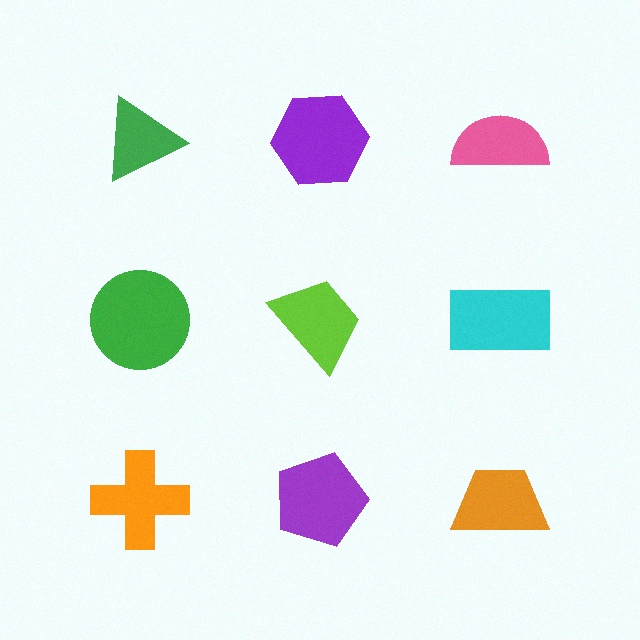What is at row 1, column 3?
A pink semicircle.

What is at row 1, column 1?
A green triangle.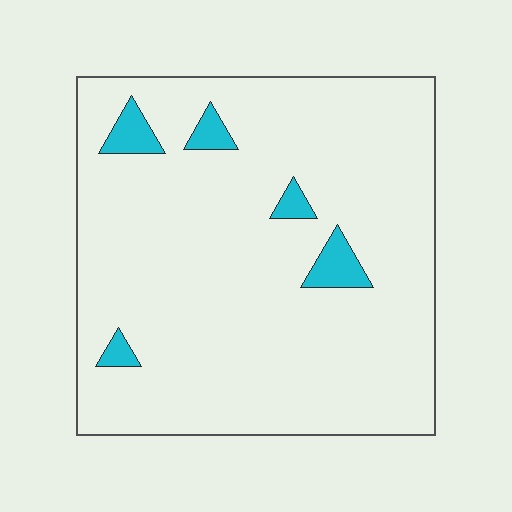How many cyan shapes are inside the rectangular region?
5.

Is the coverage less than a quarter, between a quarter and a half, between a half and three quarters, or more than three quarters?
Less than a quarter.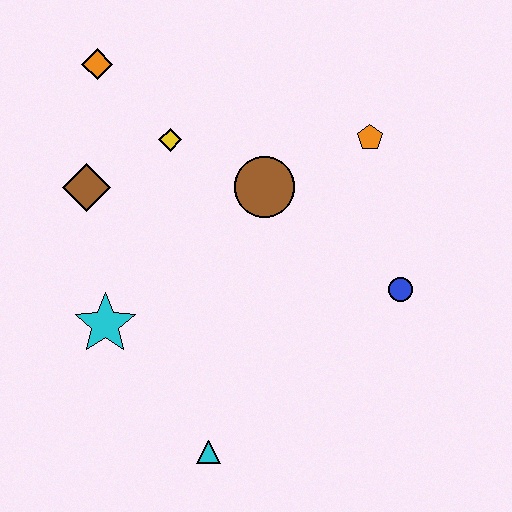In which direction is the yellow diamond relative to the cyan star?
The yellow diamond is above the cyan star.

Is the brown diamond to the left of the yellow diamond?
Yes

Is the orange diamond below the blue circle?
No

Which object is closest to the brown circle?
The yellow diamond is closest to the brown circle.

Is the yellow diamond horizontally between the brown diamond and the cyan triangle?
Yes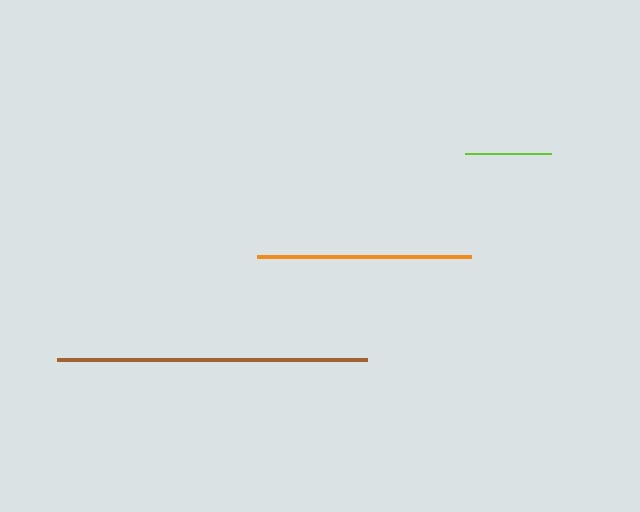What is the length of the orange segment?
The orange segment is approximately 213 pixels long.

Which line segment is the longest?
The brown line is the longest at approximately 310 pixels.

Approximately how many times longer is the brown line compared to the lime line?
The brown line is approximately 3.6 times the length of the lime line.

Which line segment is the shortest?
The lime line is the shortest at approximately 86 pixels.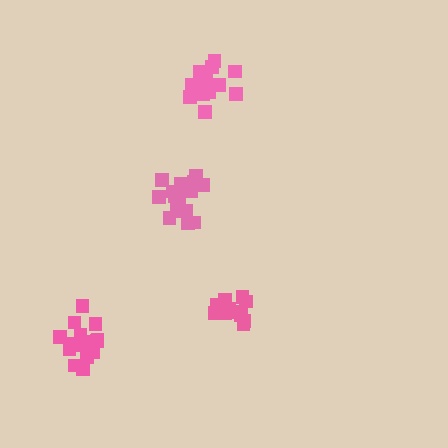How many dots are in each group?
Group 1: 17 dots, Group 2: 12 dots, Group 3: 18 dots, Group 4: 12 dots (59 total).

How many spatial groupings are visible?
There are 4 spatial groupings.